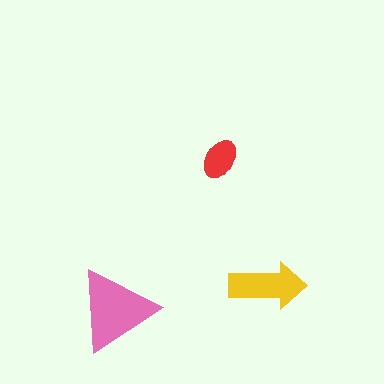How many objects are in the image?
There are 3 objects in the image.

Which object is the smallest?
The red ellipse.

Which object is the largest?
The pink triangle.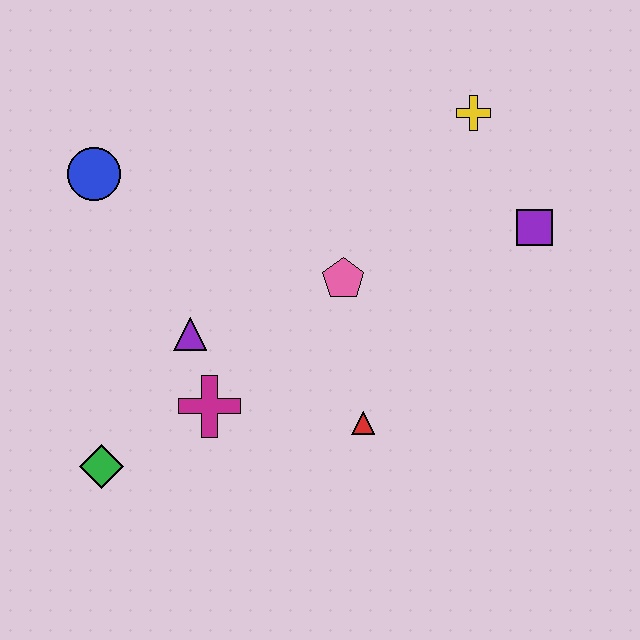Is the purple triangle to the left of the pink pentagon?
Yes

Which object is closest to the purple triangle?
The magenta cross is closest to the purple triangle.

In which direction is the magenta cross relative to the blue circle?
The magenta cross is below the blue circle.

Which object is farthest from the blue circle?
The purple square is farthest from the blue circle.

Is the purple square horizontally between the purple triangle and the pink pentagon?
No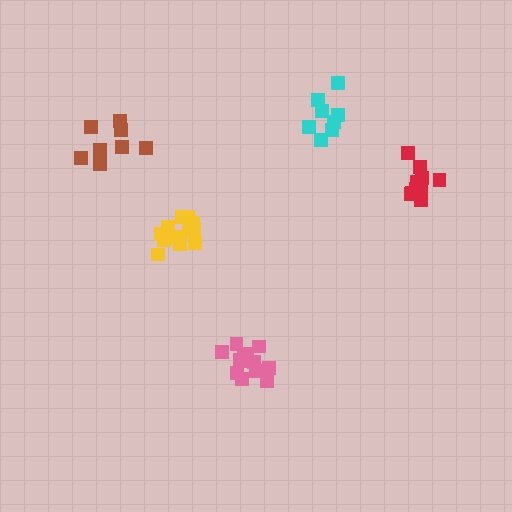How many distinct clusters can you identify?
There are 5 distinct clusters.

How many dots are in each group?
Group 1: 10 dots, Group 2: 14 dots, Group 3: 8 dots, Group 4: 14 dots, Group 5: 8 dots (54 total).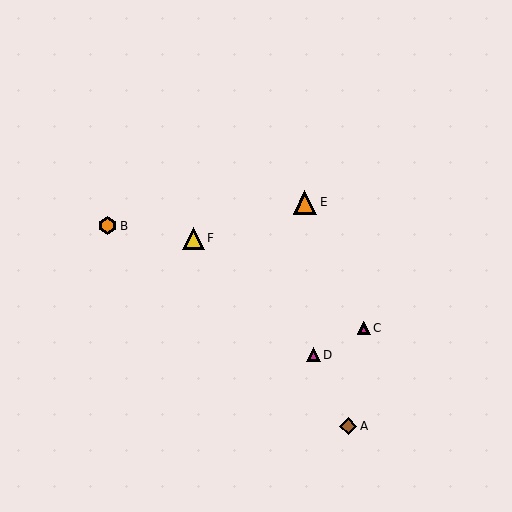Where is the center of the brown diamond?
The center of the brown diamond is at (348, 426).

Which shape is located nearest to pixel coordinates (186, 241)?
The yellow triangle (labeled F) at (193, 238) is nearest to that location.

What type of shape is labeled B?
Shape B is an orange hexagon.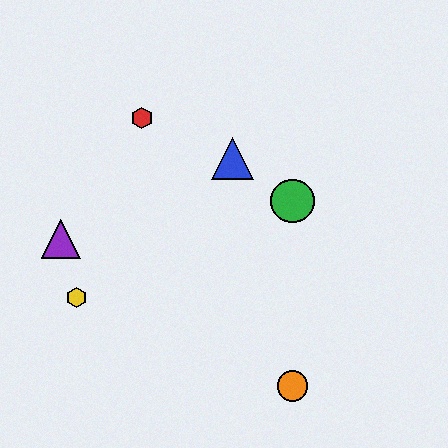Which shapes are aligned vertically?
The green circle, the orange circle are aligned vertically.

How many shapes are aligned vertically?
2 shapes (the green circle, the orange circle) are aligned vertically.